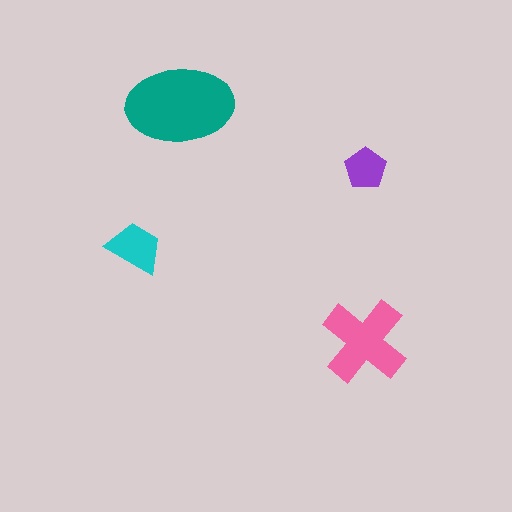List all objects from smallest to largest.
The purple pentagon, the cyan trapezoid, the pink cross, the teal ellipse.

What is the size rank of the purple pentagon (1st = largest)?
4th.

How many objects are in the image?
There are 4 objects in the image.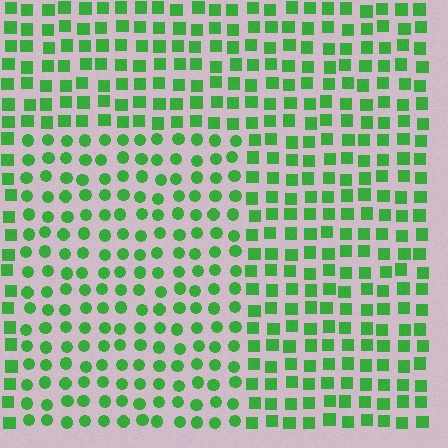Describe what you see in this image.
The image is filled with small green elements arranged in a uniform grid. A rectangle-shaped region contains circles, while the surrounding area contains squares. The boundary is defined purely by the change in element shape.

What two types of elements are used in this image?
The image uses circles inside the rectangle region and squares outside it.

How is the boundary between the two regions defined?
The boundary is defined by a change in element shape: circles inside vs. squares outside. All elements share the same color and spacing.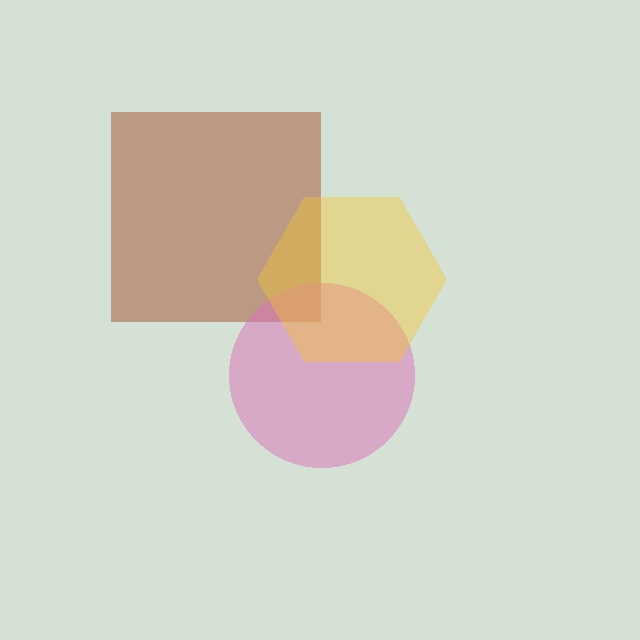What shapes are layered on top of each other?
The layered shapes are: a brown square, a pink circle, a yellow hexagon.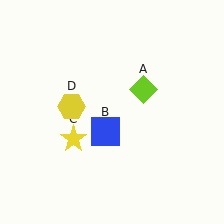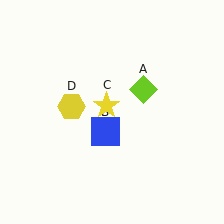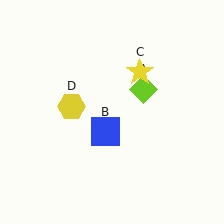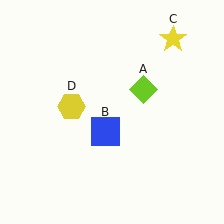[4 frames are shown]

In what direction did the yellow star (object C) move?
The yellow star (object C) moved up and to the right.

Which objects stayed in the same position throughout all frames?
Lime diamond (object A) and blue square (object B) and yellow hexagon (object D) remained stationary.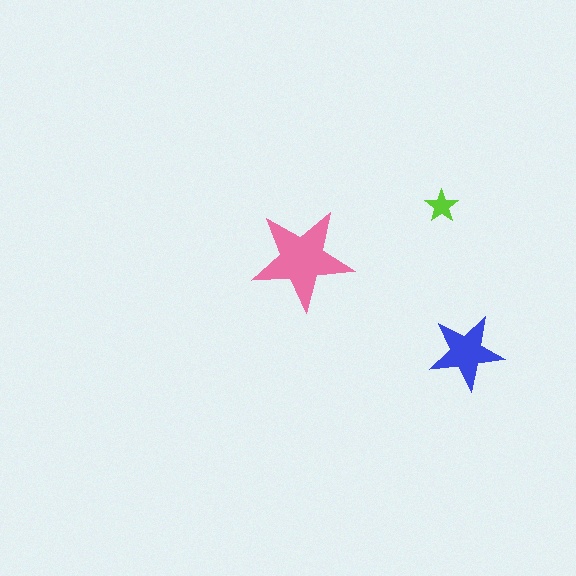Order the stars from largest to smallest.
the pink one, the blue one, the lime one.